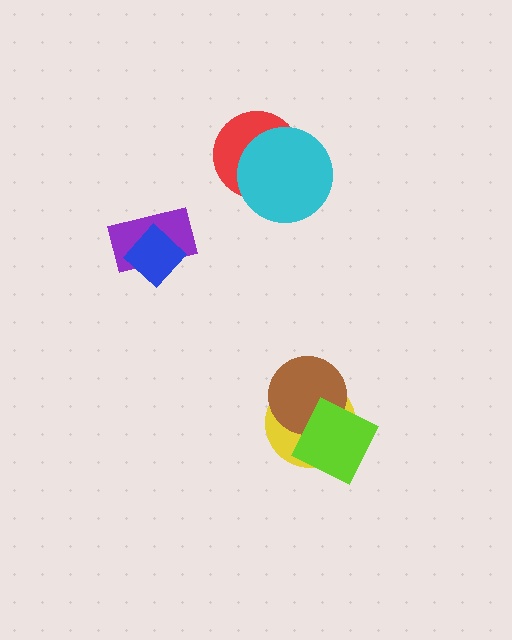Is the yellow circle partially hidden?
Yes, it is partially covered by another shape.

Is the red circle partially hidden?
Yes, it is partially covered by another shape.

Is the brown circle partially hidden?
Yes, it is partially covered by another shape.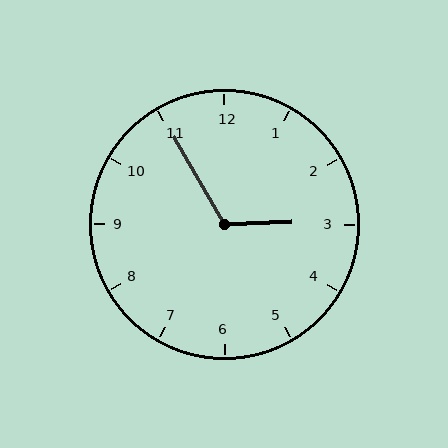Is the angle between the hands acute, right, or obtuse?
It is obtuse.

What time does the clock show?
2:55.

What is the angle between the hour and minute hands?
Approximately 118 degrees.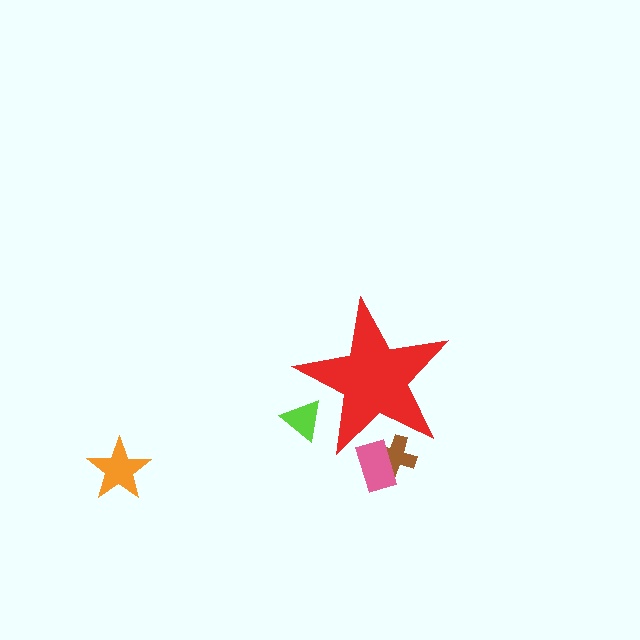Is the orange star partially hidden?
No, the orange star is fully visible.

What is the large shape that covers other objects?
A red star.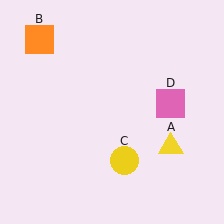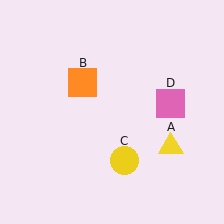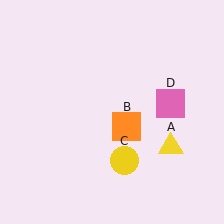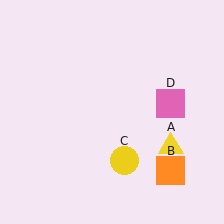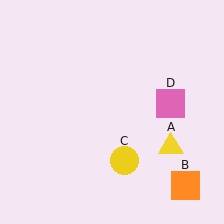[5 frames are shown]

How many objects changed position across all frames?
1 object changed position: orange square (object B).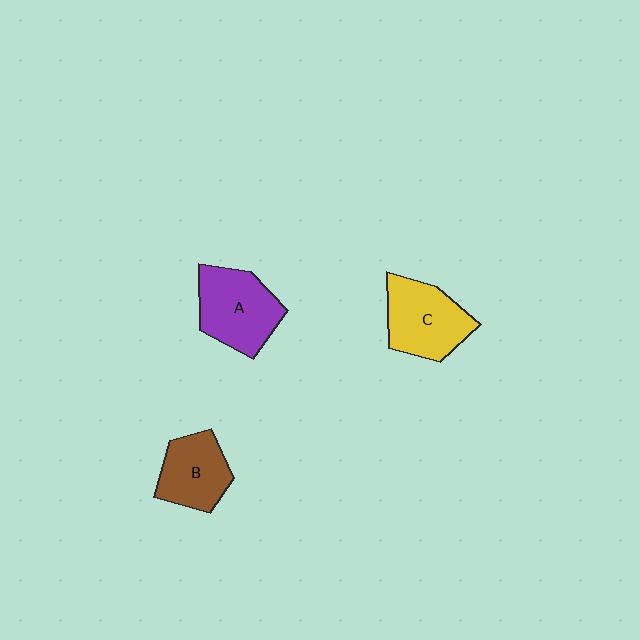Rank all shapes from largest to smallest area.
From largest to smallest: A (purple), C (yellow), B (brown).